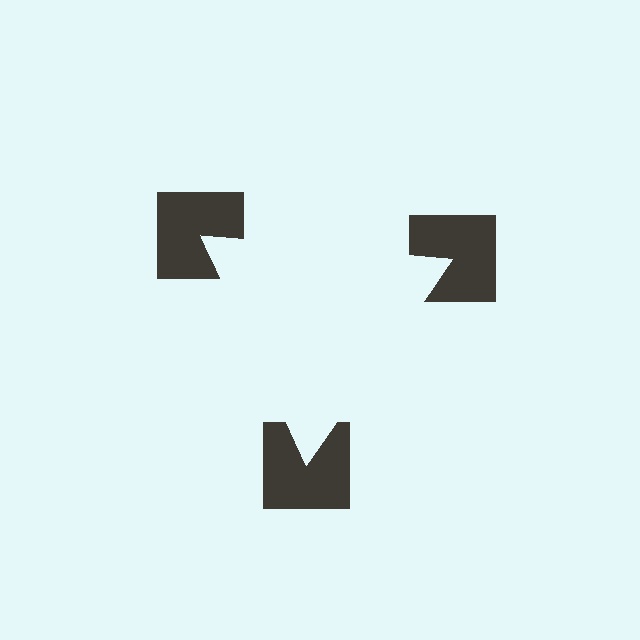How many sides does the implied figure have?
3 sides.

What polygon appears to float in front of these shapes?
An illusory triangle — its edges are inferred from the aligned wedge cuts in the notched squares, not physically drawn.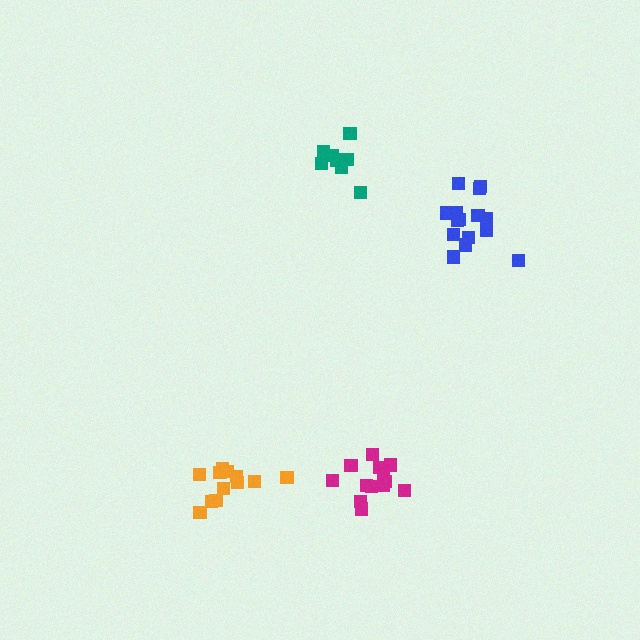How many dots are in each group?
Group 1: 12 dots, Group 2: 15 dots, Group 3: 9 dots, Group 4: 13 dots (49 total).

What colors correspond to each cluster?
The clusters are colored: orange, blue, teal, magenta.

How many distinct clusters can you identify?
There are 4 distinct clusters.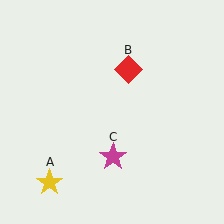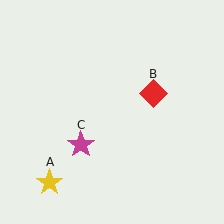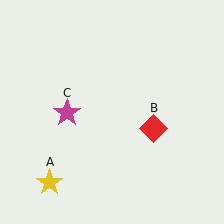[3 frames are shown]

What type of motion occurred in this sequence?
The red diamond (object B), magenta star (object C) rotated clockwise around the center of the scene.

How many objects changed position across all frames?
2 objects changed position: red diamond (object B), magenta star (object C).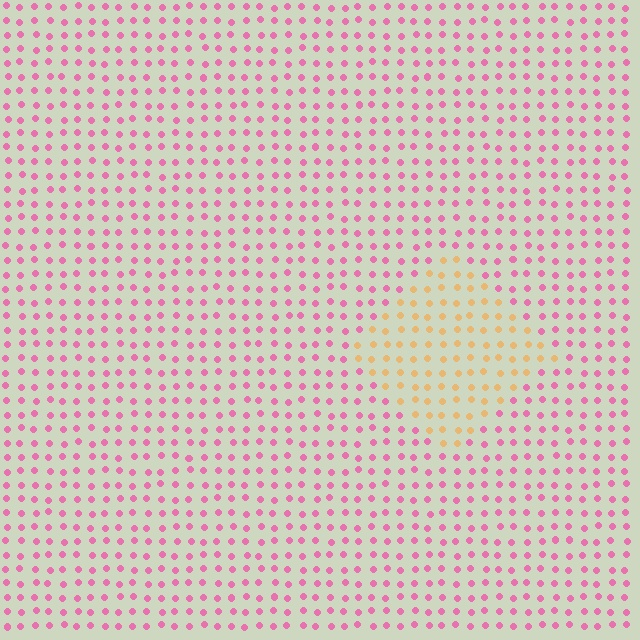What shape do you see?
I see a diamond.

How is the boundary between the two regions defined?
The boundary is defined purely by a slight shift in hue (about 67 degrees). Spacing, size, and orientation are identical on both sides.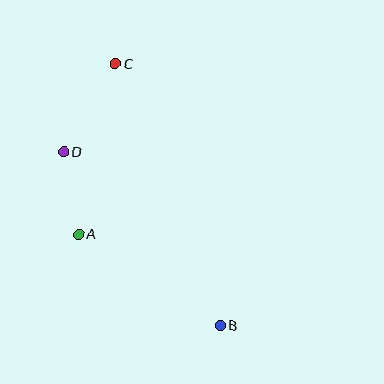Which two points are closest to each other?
Points A and D are closest to each other.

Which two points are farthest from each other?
Points B and C are farthest from each other.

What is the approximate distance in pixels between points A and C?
The distance between A and C is approximately 174 pixels.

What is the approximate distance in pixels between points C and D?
The distance between C and D is approximately 102 pixels.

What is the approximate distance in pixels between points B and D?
The distance between B and D is approximately 234 pixels.